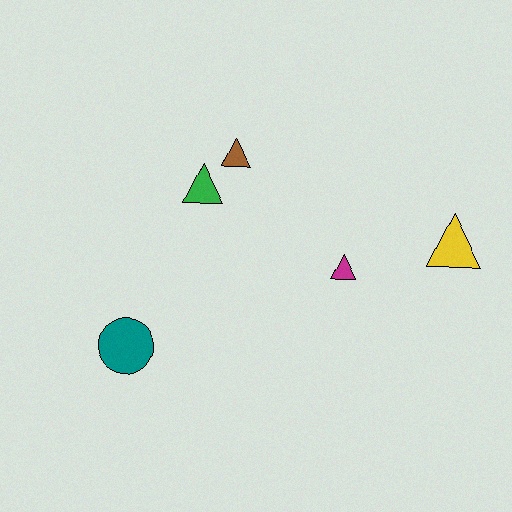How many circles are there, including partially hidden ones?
There is 1 circle.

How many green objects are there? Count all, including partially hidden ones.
There is 1 green object.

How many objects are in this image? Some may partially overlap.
There are 5 objects.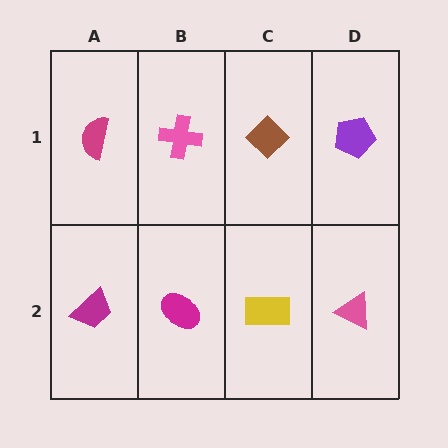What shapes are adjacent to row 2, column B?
A pink cross (row 1, column B), a magenta trapezoid (row 2, column A), a yellow rectangle (row 2, column C).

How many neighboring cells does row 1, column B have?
3.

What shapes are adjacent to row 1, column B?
A magenta ellipse (row 2, column B), a magenta semicircle (row 1, column A), a brown diamond (row 1, column C).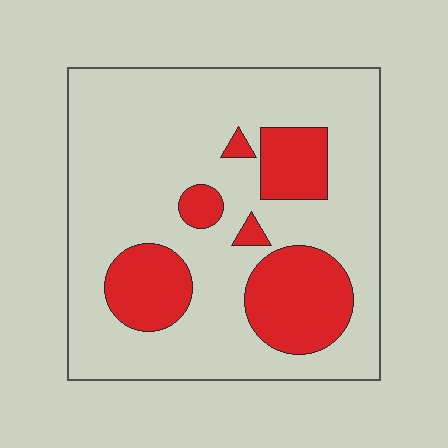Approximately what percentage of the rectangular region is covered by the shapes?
Approximately 25%.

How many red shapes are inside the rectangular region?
6.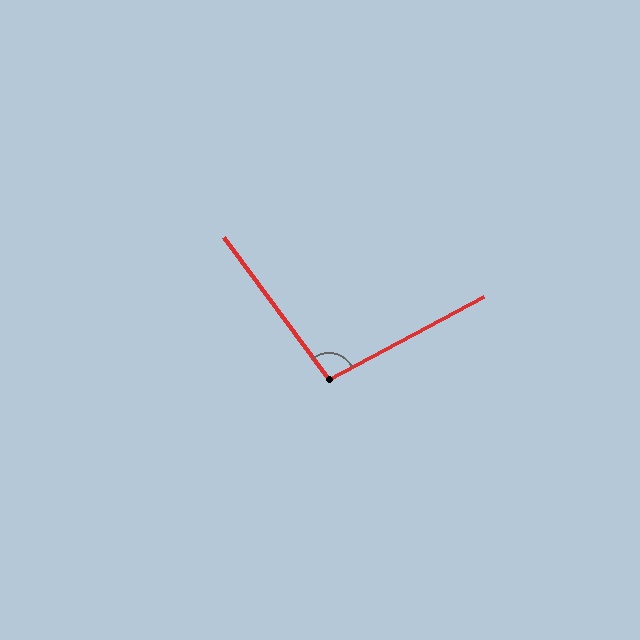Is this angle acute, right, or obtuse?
It is obtuse.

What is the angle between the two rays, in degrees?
Approximately 98 degrees.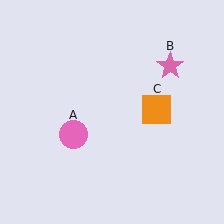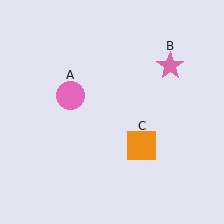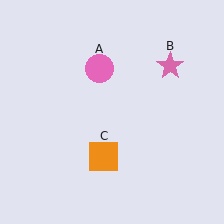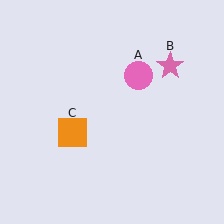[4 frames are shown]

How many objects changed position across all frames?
2 objects changed position: pink circle (object A), orange square (object C).